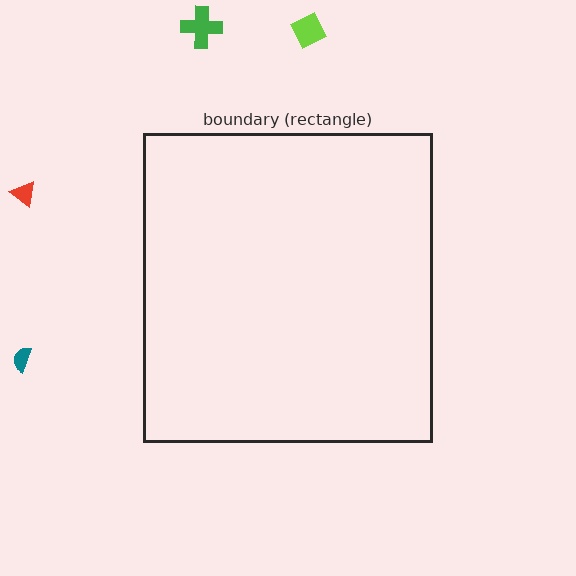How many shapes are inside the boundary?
0 inside, 4 outside.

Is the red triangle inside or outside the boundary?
Outside.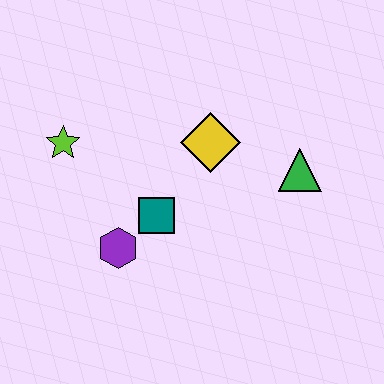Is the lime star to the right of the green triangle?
No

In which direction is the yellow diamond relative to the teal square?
The yellow diamond is above the teal square.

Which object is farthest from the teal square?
The green triangle is farthest from the teal square.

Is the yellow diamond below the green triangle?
No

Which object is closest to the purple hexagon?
The teal square is closest to the purple hexagon.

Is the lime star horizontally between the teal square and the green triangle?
No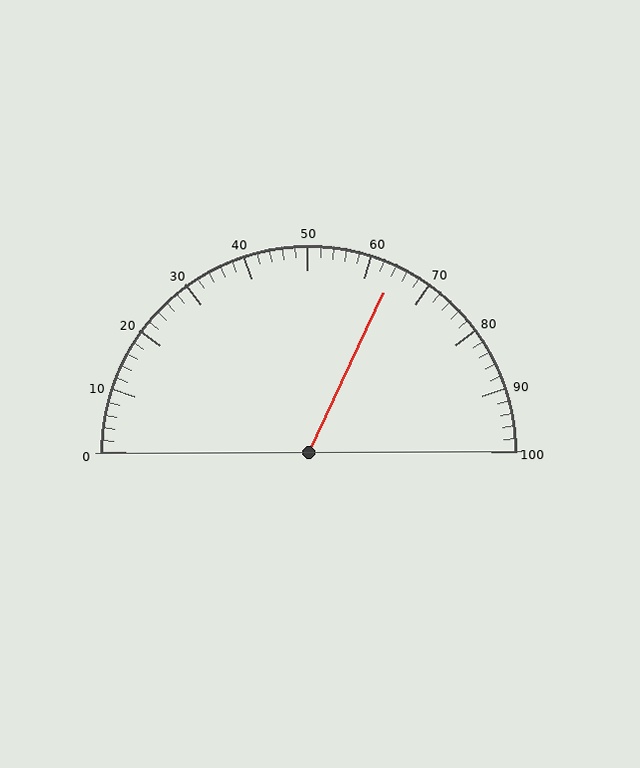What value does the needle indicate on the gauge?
The needle indicates approximately 64.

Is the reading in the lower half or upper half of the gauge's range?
The reading is in the upper half of the range (0 to 100).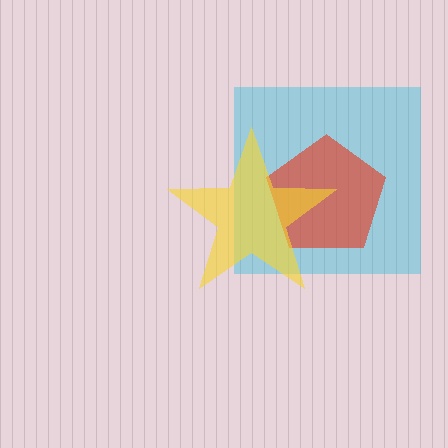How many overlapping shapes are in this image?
There are 3 overlapping shapes in the image.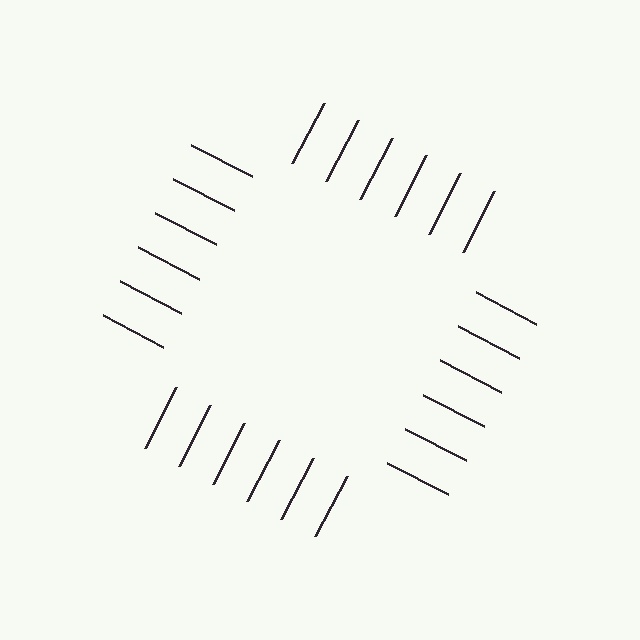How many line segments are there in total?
24 — 6 along each of the 4 edges.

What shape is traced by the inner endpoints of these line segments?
An illusory square — the line segments terminate on its edges but no continuous stroke is drawn.